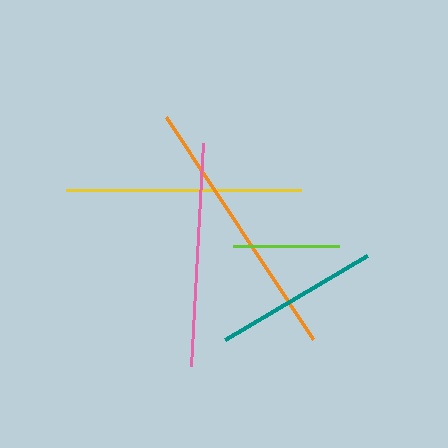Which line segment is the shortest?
The lime line is the shortest at approximately 106 pixels.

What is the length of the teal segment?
The teal segment is approximately 165 pixels long.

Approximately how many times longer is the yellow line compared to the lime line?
The yellow line is approximately 2.2 times the length of the lime line.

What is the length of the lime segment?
The lime segment is approximately 106 pixels long.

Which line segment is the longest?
The orange line is the longest at approximately 266 pixels.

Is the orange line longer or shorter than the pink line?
The orange line is longer than the pink line.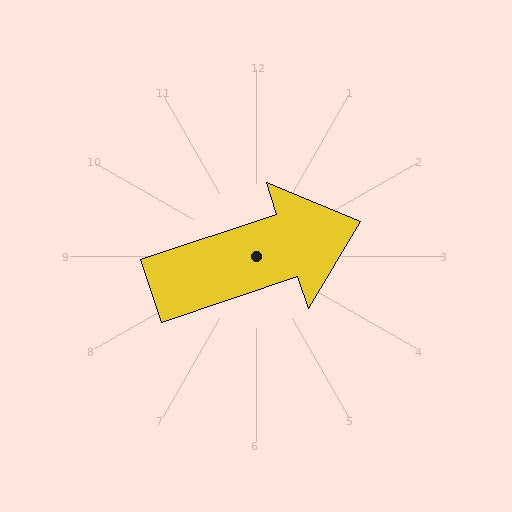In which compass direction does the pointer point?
East.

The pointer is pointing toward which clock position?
Roughly 2 o'clock.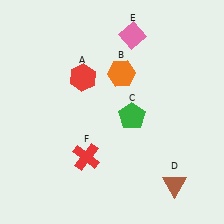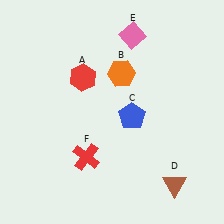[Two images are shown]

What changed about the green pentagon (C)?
In Image 1, C is green. In Image 2, it changed to blue.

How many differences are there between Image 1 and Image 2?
There is 1 difference between the two images.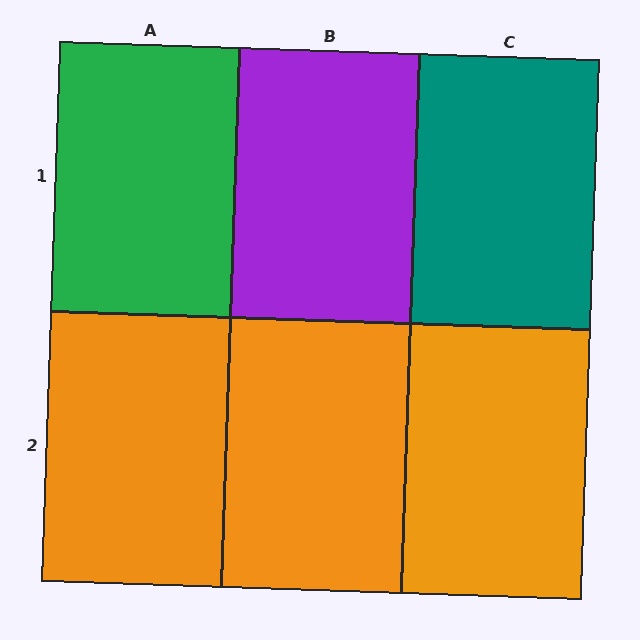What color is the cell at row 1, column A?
Green.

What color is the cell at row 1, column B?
Purple.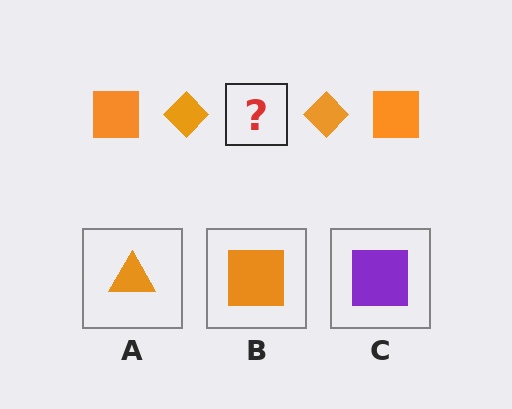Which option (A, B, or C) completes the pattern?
B.